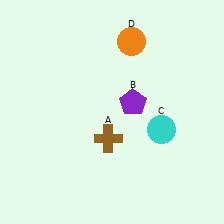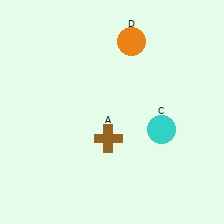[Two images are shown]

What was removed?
The purple pentagon (B) was removed in Image 2.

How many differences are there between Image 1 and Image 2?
There is 1 difference between the two images.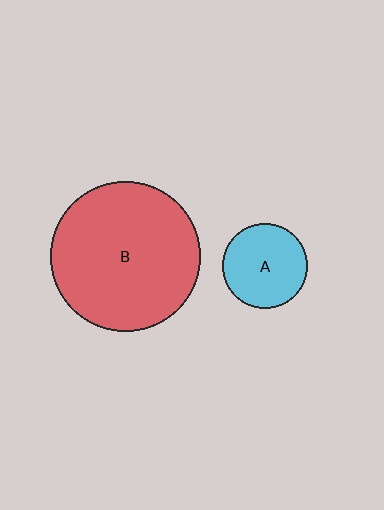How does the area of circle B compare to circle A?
Approximately 3.1 times.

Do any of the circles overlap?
No, none of the circles overlap.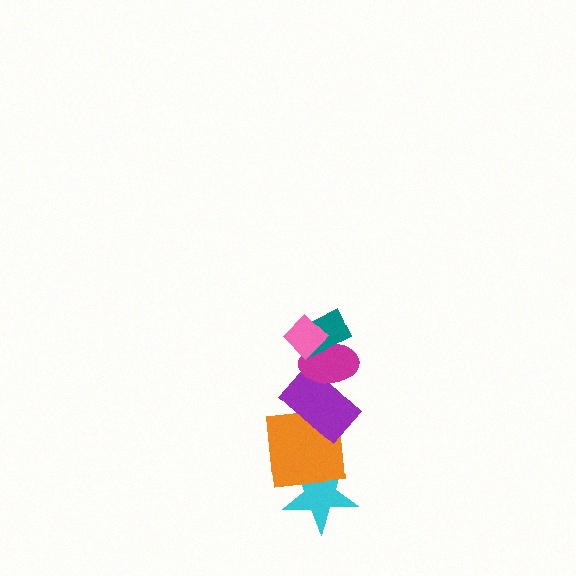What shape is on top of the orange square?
The purple rectangle is on top of the orange square.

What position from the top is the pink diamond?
The pink diamond is 1st from the top.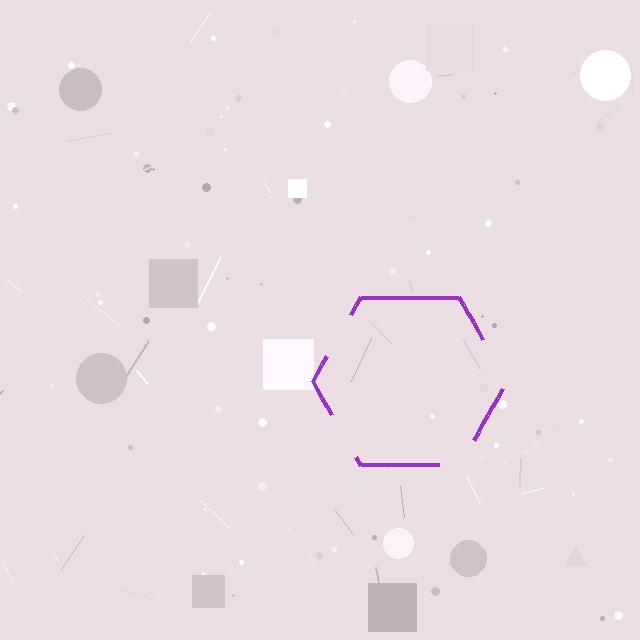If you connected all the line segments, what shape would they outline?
They would outline a hexagon.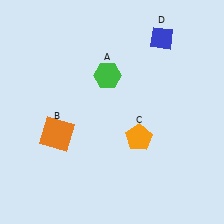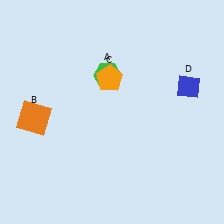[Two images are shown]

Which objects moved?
The objects that moved are: the orange square (B), the orange pentagon (C), the blue diamond (D).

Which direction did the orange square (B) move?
The orange square (B) moved left.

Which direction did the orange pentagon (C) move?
The orange pentagon (C) moved up.